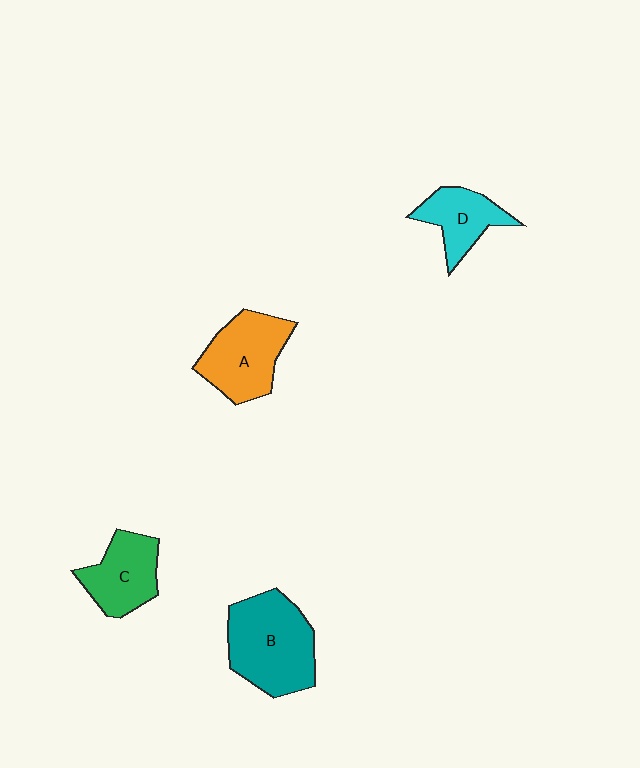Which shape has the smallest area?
Shape D (cyan).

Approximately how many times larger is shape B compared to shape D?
Approximately 1.8 times.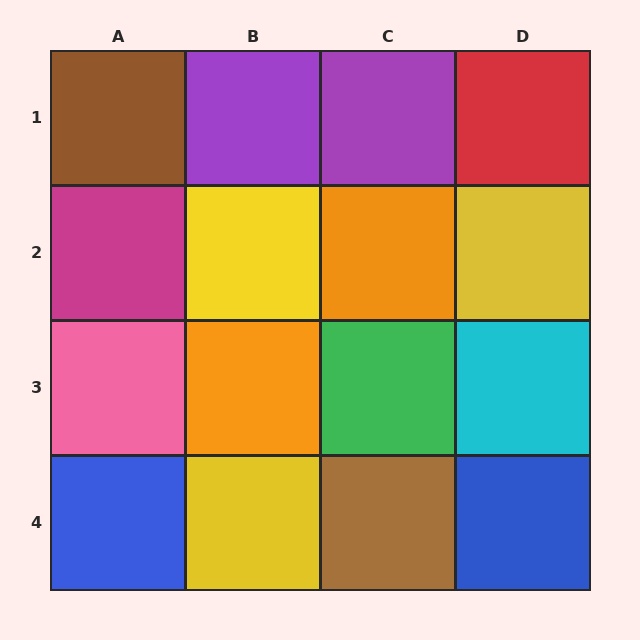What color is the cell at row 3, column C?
Green.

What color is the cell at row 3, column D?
Cyan.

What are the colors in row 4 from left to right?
Blue, yellow, brown, blue.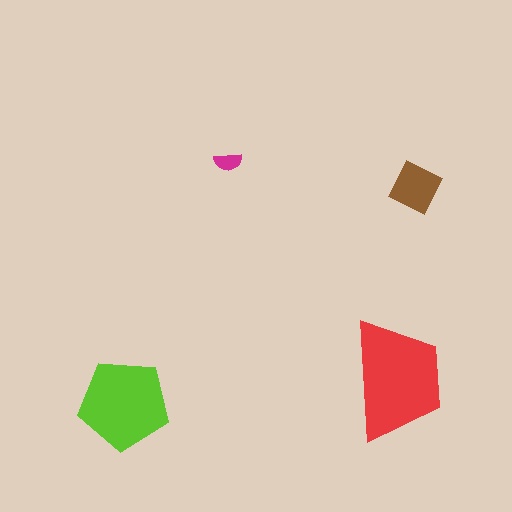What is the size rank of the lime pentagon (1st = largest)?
2nd.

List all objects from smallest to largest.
The magenta semicircle, the brown diamond, the lime pentagon, the red trapezoid.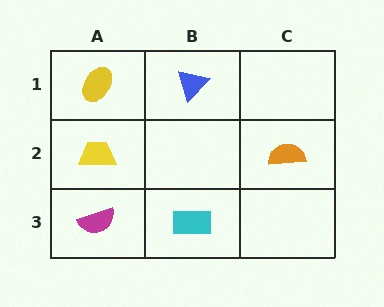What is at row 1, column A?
A yellow ellipse.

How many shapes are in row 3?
2 shapes.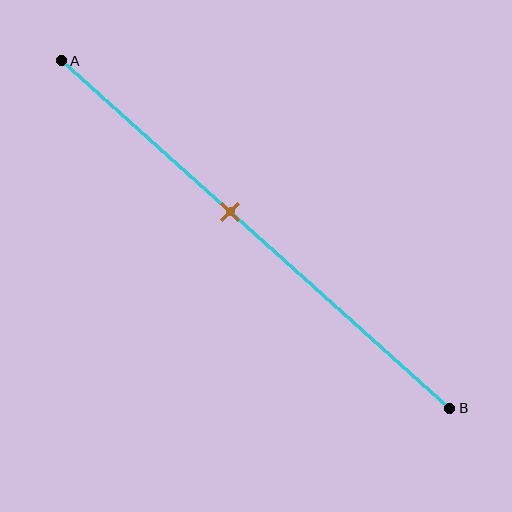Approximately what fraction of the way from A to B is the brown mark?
The brown mark is approximately 45% of the way from A to B.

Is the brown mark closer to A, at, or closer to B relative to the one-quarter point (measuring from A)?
The brown mark is closer to point B than the one-quarter point of segment AB.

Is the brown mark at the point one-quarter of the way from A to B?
No, the mark is at about 45% from A, not at the 25% one-quarter point.